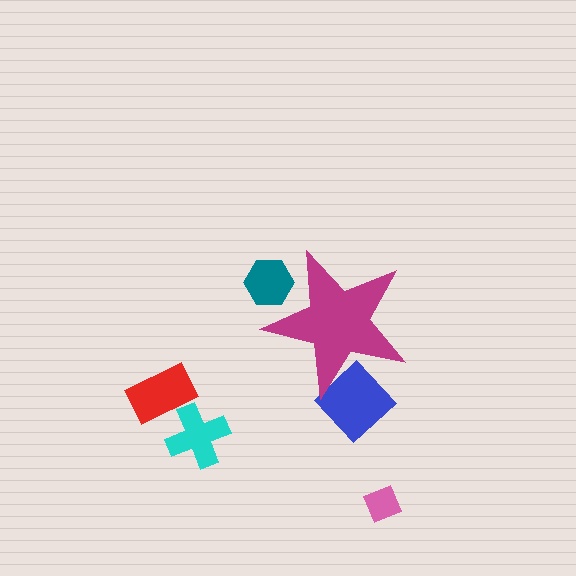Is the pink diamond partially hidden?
No, the pink diamond is fully visible.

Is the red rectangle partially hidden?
No, the red rectangle is fully visible.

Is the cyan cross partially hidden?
No, the cyan cross is fully visible.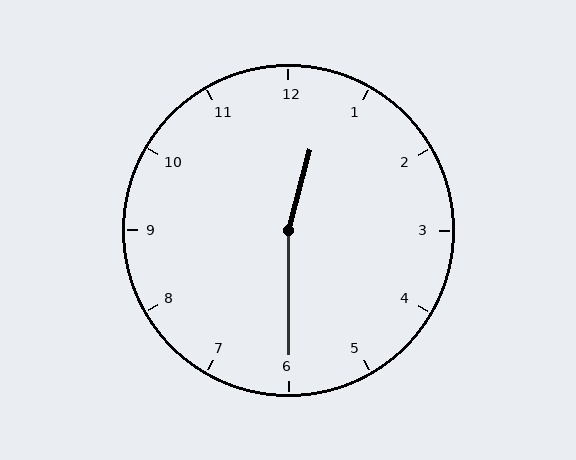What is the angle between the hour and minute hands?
Approximately 165 degrees.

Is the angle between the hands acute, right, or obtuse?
It is obtuse.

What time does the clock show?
12:30.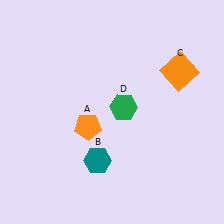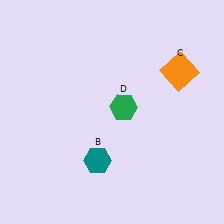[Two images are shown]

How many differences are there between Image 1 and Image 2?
There is 1 difference between the two images.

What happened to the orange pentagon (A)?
The orange pentagon (A) was removed in Image 2. It was in the bottom-left area of Image 1.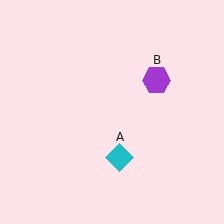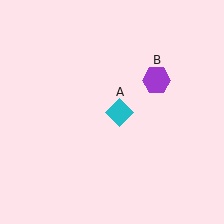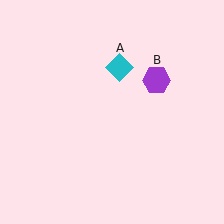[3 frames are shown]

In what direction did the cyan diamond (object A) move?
The cyan diamond (object A) moved up.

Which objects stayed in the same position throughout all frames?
Purple hexagon (object B) remained stationary.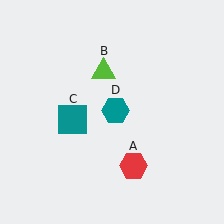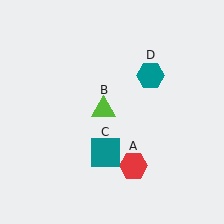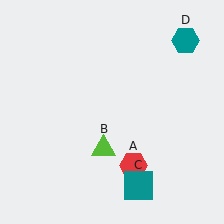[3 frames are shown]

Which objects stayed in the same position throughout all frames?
Red hexagon (object A) remained stationary.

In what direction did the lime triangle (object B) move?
The lime triangle (object B) moved down.